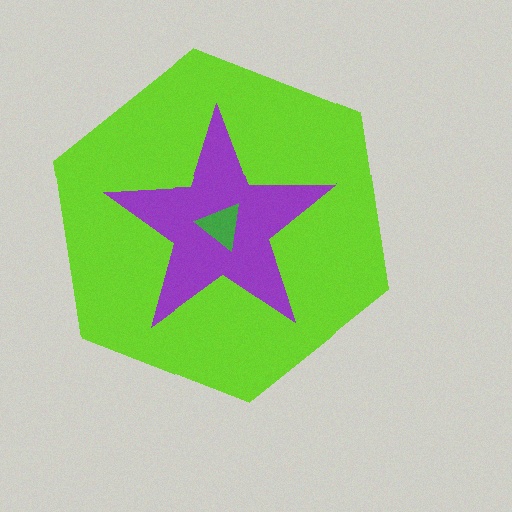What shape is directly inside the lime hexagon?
The purple star.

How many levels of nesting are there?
3.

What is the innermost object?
The green triangle.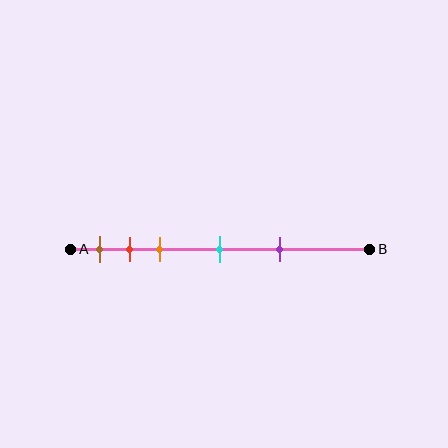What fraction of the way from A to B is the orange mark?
The orange mark is approximately 30% (0.3) of the way from A to B.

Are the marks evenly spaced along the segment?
No, the marks are not evenly spaced.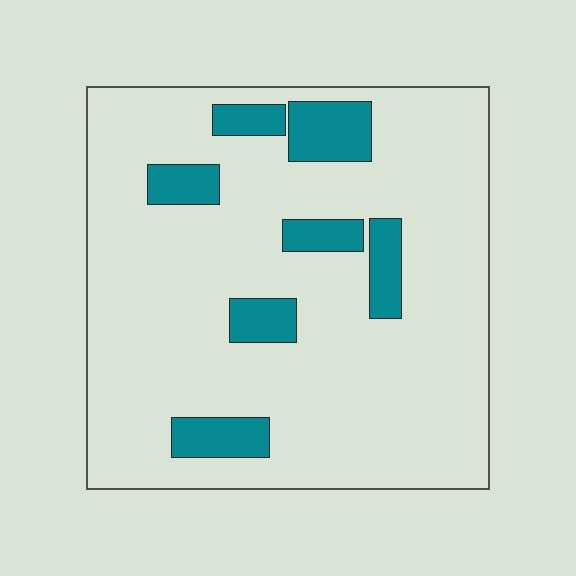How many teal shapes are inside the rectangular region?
7.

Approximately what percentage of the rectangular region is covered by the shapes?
Approximately 15%.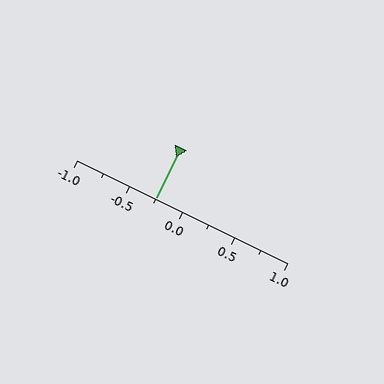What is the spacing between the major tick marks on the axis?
The major ticks are spaced 0.5 apart.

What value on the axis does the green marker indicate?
The marker indicates approximately -0.25.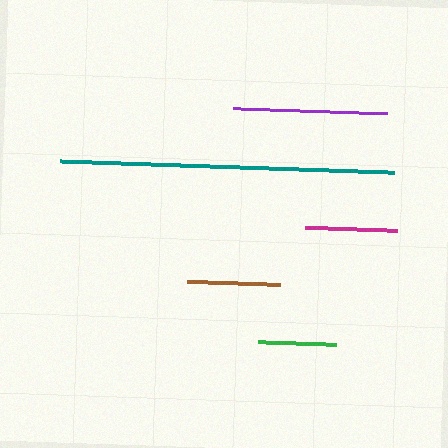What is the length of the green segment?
The green segment is approximately 78 pixels long.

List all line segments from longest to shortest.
From longest to shortest: teal, purple, brown, magenta, green.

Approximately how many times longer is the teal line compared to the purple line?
The teal line is approximately 2.2 times the length of the purple line.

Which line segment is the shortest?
The green line is the shortest at approximately 78 pixels.